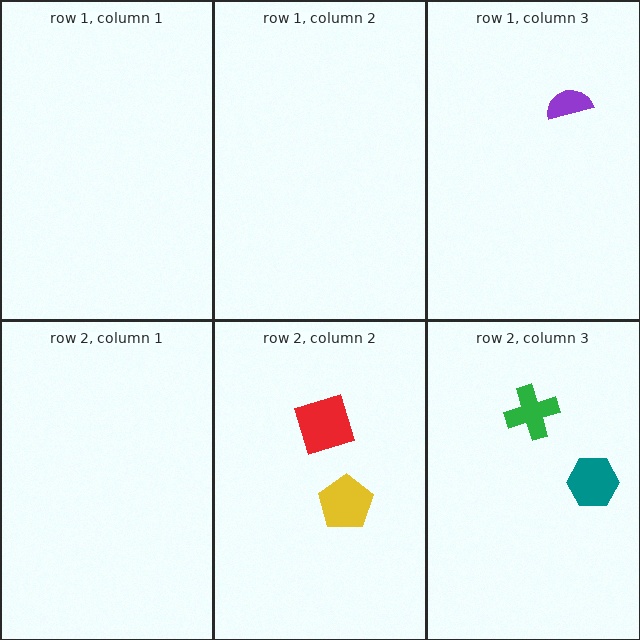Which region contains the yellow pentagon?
The row 2, column 2 region.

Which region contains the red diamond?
The row 2, column 2 region.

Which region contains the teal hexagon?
The row 2, column 3 region.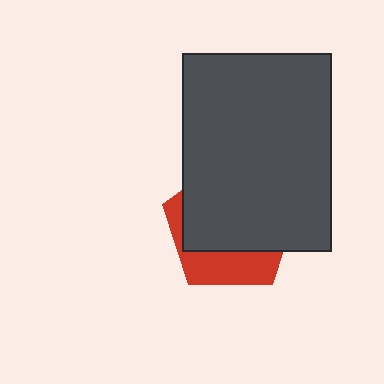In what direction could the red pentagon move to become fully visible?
The red pentagon could move down. That would shift it out from behind the dark gray rectangle entirely.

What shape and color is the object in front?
The object in front is a dark gray rectangle.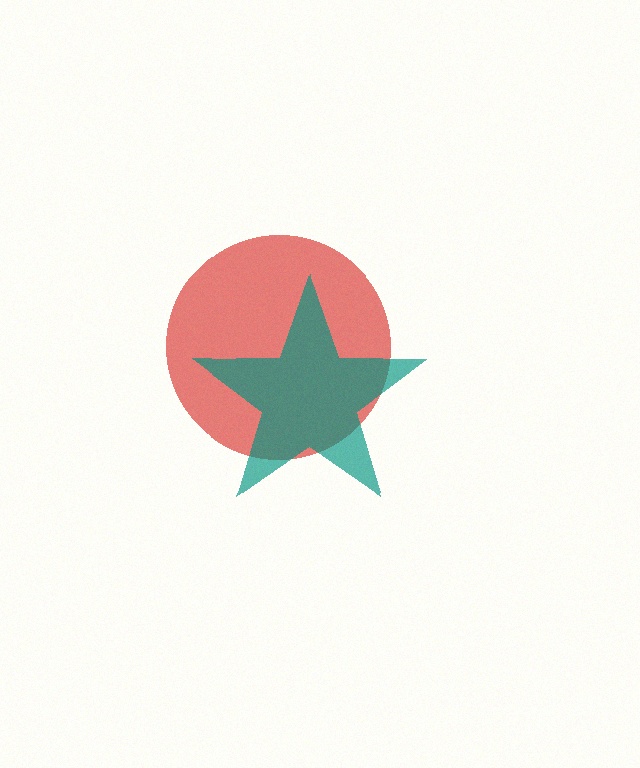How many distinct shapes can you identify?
There are 2 distinct shapes: a red circle, a teal star.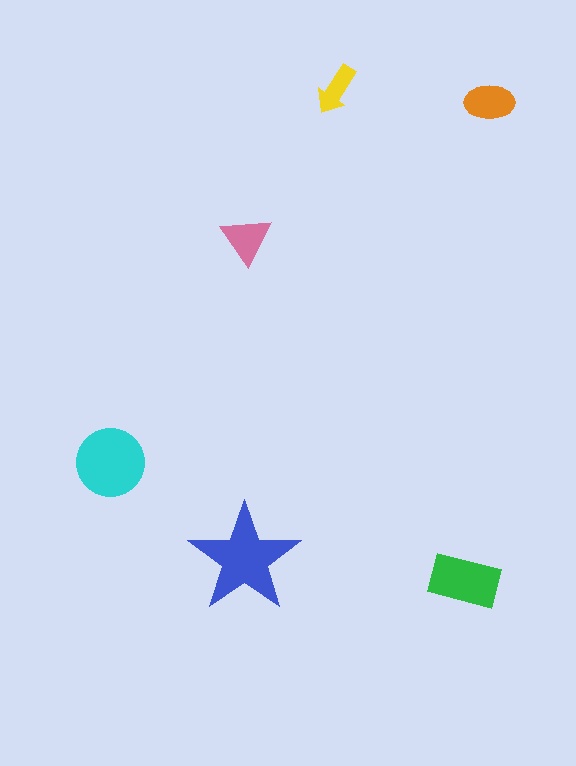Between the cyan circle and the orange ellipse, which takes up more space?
The cyan circle.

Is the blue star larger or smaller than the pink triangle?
Larger.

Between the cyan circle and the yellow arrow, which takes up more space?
The cyan circle.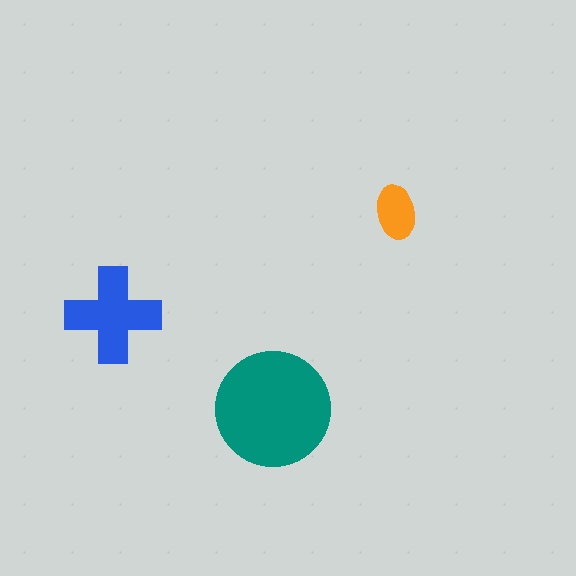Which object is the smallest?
The orange ellipse.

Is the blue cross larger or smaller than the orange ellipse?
Larger.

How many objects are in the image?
There are 3 objects in the image.